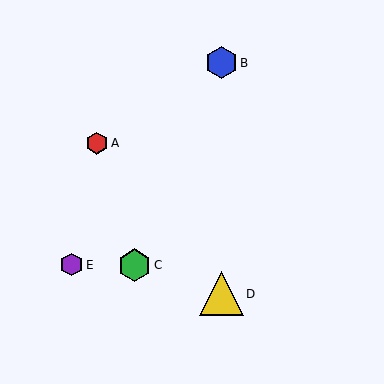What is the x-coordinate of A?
Object A is at x≈97.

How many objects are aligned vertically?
2 objects (B, D) are aligned vertically.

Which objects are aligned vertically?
Objects B, D are aligned vertically.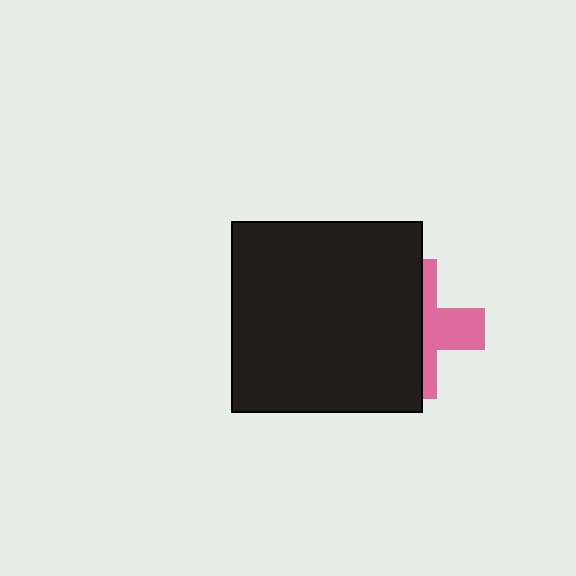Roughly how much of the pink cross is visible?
A small part of it is visible (roughly 40%).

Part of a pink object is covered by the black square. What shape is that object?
It is a cross.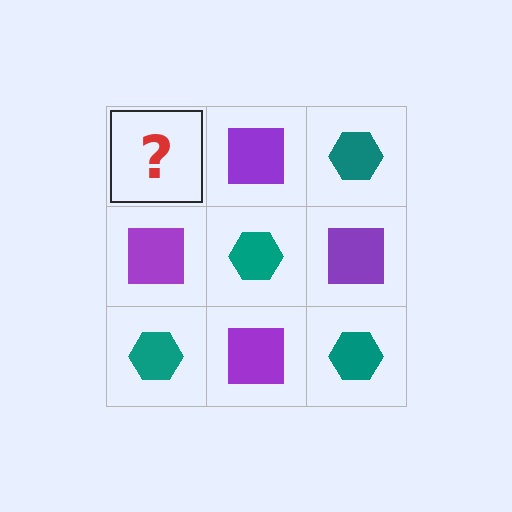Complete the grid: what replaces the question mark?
The question mark should be replaced with a teal hexagon.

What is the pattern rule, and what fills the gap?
The rule is that it alternates teal hexagon and purple square in a checkerboard pattern. The gap should be filled with a teal hexagon.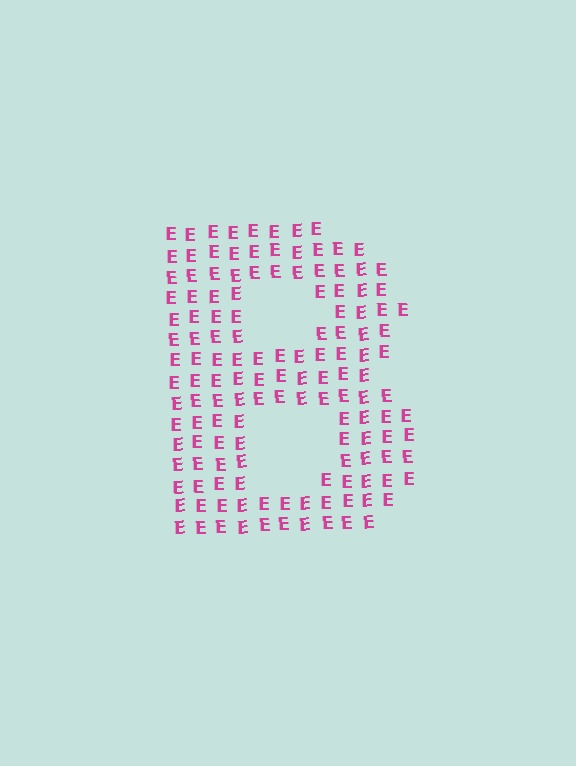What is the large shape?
The large shape is the letter B.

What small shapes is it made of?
It is made of small letter E's.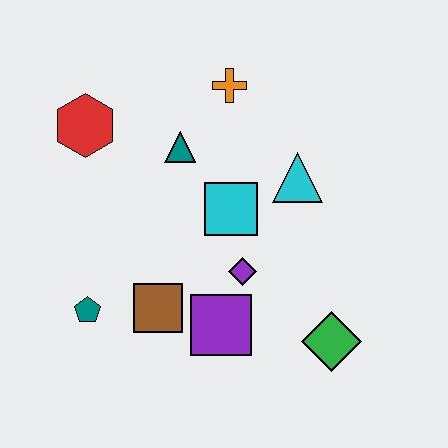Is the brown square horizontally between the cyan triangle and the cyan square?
No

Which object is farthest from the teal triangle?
The green diamond is farthest from the teal triangle.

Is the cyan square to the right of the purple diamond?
No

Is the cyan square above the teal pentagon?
Yes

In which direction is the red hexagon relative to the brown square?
The red hexagon is above the brown square.